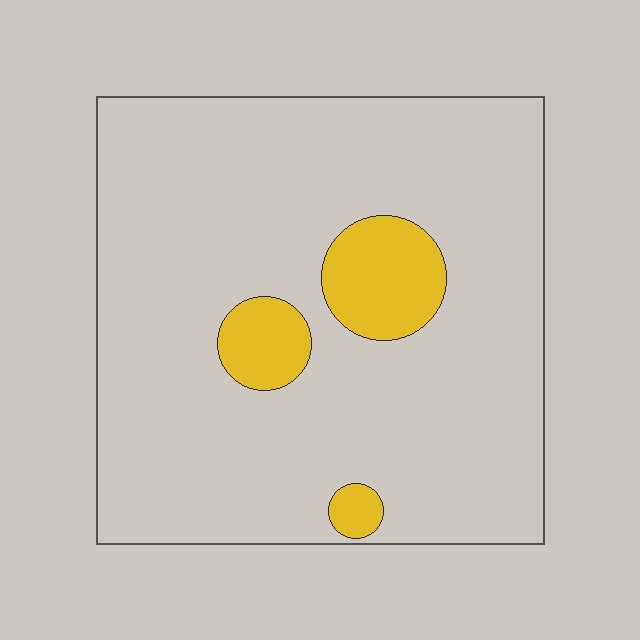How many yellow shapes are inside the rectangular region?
3.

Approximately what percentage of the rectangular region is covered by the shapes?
Approximately 10%.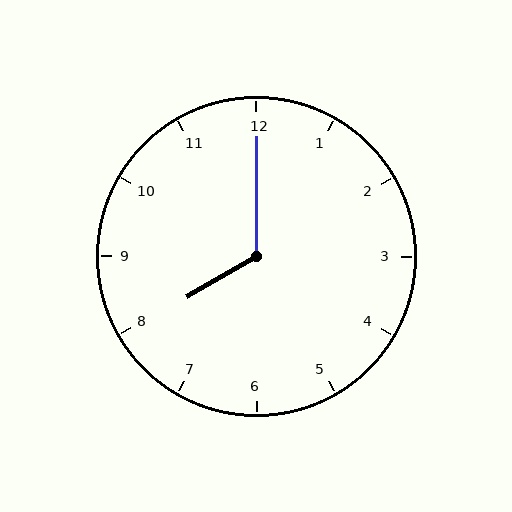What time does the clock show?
8:00.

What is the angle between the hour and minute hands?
Approximately 120 degrees.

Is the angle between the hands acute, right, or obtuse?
It is obtuse.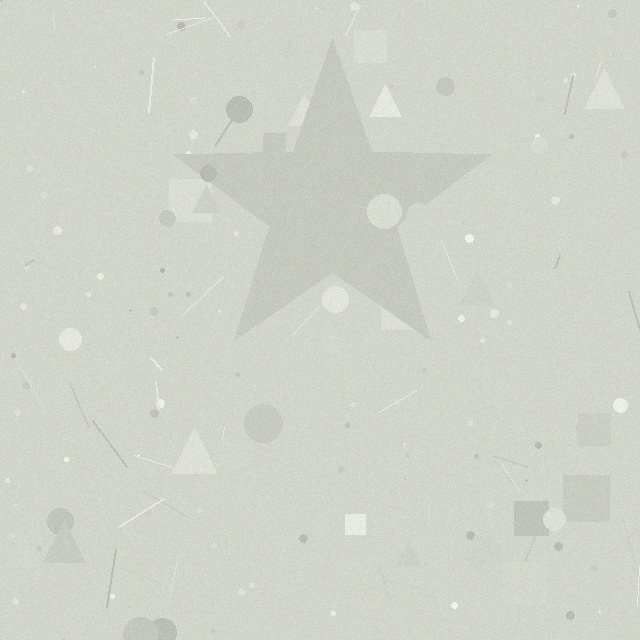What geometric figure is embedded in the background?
A star is embedded in the background.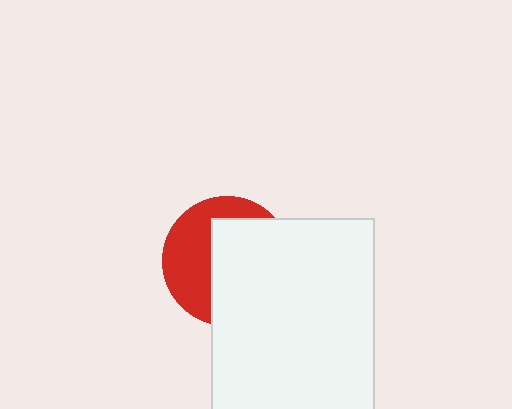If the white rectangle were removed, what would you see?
You would see the complete red circle.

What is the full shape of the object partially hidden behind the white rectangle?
The partially hidden object is a red circle.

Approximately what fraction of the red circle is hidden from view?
Roughly 57% of the red circle is hidden behind the white rectangle.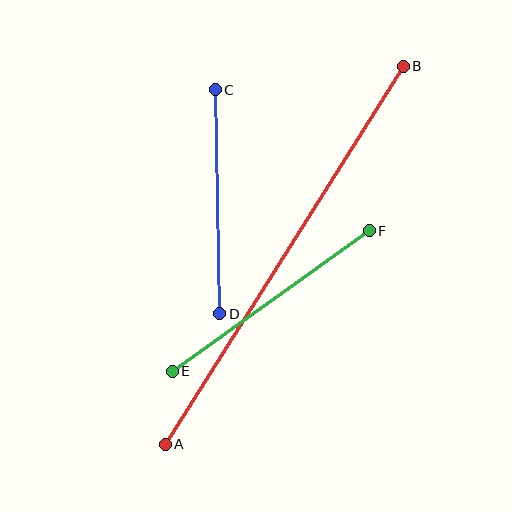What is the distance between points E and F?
The distance is approximately 242 pixels.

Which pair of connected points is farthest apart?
Points A and B are farthest apart.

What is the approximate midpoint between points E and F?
The midpoint is at approximately (271, 301) pixels.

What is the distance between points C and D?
The distance is approximately 224 pixels.